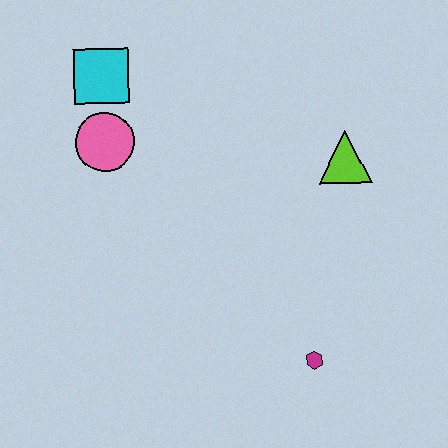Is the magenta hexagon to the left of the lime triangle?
Yes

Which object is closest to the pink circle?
The cyan square is closest to the pink circle.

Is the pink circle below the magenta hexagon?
No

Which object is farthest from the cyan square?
The magenta hexagon is farthest from the cyan square.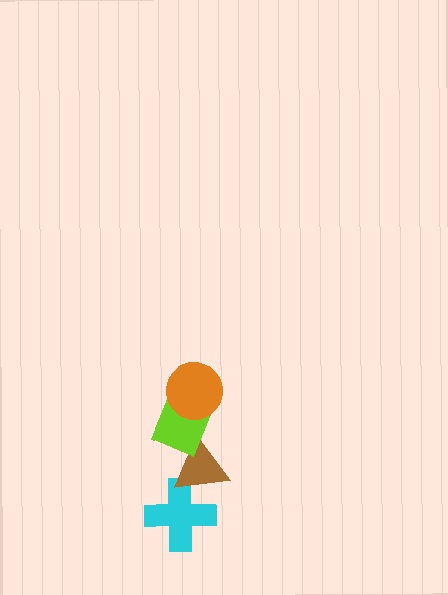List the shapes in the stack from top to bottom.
From top to bottom: the orange circle, the lime diamond, the brown triangle, the cyan cross.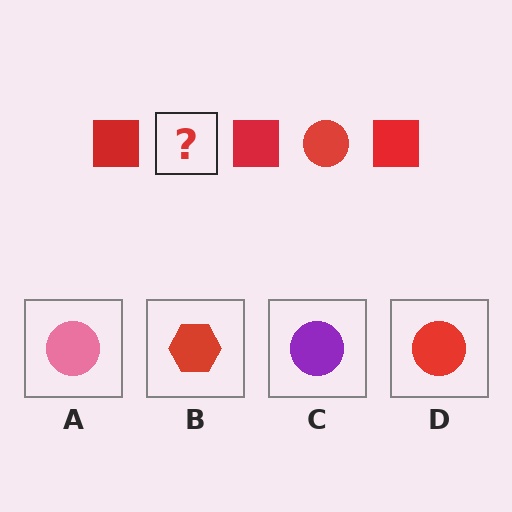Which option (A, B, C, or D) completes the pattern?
D.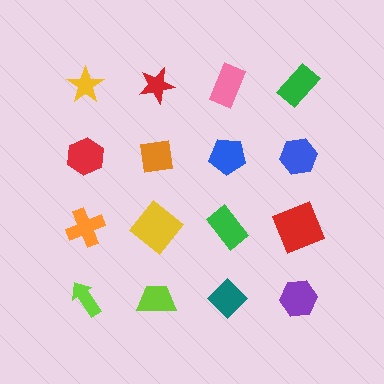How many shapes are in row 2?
4 shapes.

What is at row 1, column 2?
A red star.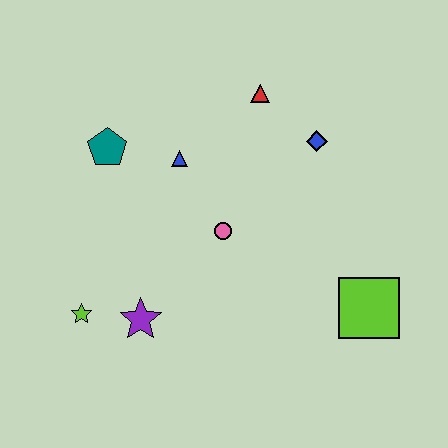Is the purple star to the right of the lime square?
No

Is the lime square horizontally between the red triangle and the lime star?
No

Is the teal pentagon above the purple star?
Yes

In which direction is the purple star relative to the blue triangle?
The purple star is below the blue triangle.